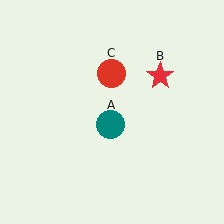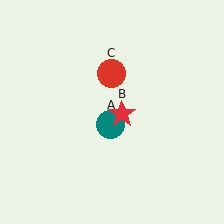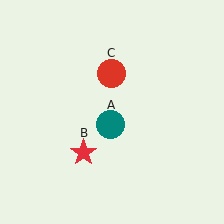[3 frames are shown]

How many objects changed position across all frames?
1 object changed position: red star (object B).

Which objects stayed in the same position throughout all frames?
Teal circle (object A) and red circle (object C) remained stationary.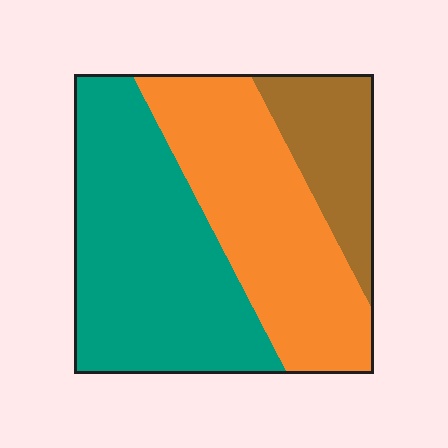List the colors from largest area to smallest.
From largest to smallest: teal, orange, brown.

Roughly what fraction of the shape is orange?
Orange takes up about three eighths (3/8) of the shape.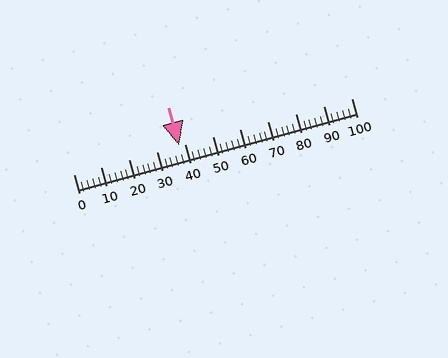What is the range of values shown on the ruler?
The ruler shows values from 0 to 100.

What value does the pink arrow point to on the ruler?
The pink arrow points to approximately 38.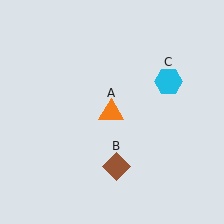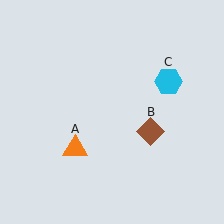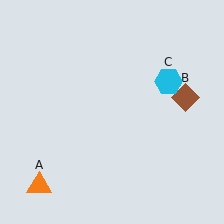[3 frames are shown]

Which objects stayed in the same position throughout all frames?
Cyan hexagon (object C) remained stationary.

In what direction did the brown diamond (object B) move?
The brown diamond (object B) moved up and to the right.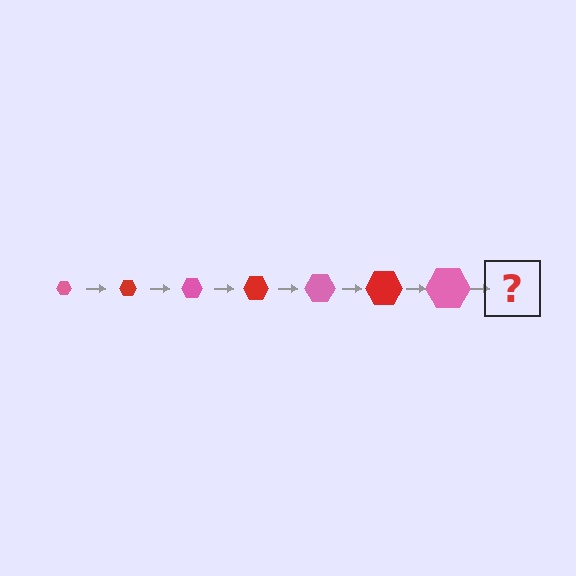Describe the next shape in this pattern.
It should be a red hexagon, larger than the previous one.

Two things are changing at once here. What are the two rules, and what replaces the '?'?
The two rules are that the hexagon grows larger each step and the color cycles through pink and red. The '?' should be a red hexagon, larger than the previous one.